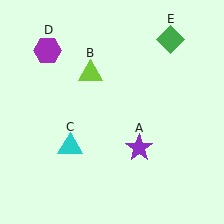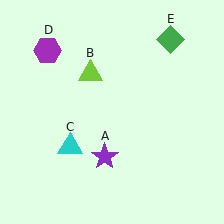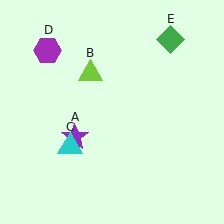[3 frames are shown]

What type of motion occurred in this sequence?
The purple star (object A) rotated clockwise around the center of the scene.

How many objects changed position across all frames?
1 object changed position: purple star (object A).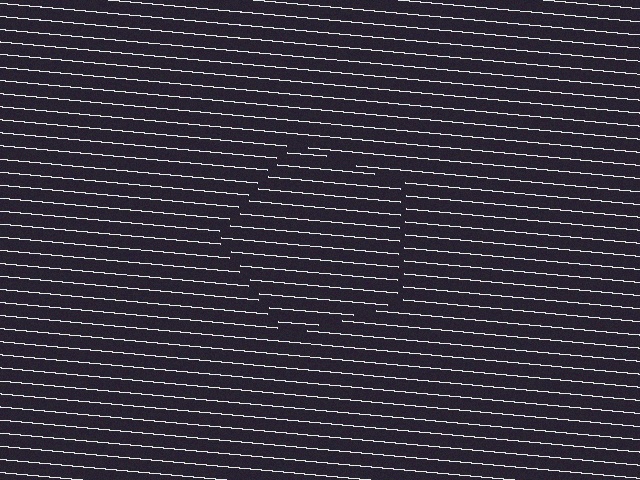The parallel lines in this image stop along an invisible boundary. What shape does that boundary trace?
An illusory pentagon. The interior of the shape contains the same grating, shifted by half a period — the contour is defined by the phase discontinuity where line-ends from the inner and outer gratings abut.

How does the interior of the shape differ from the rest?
The interior of the shape contains the same grating, shifted by half a period — the contour is defined by the phase discontinuity where line-ends from the inner and outer gratings abut.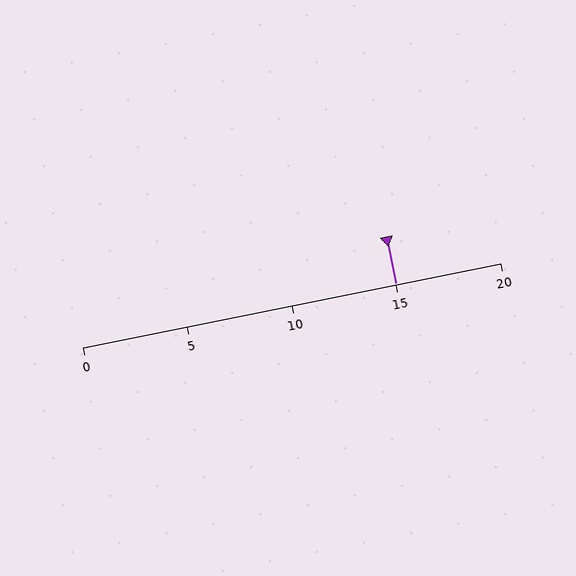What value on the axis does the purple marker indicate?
The marker indicates approximately 15.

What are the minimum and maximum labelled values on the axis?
The axis runs from 0 to 20.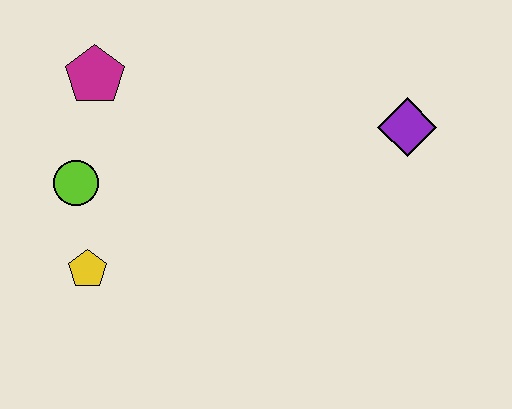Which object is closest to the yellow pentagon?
The lime circle is closest to the yellow pentagon.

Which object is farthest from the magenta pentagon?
The purple diamond is farthest from the magenta pentagon.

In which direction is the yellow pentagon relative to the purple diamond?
The yellow pentagon is to the left of the purple diamond.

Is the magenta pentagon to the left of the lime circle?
No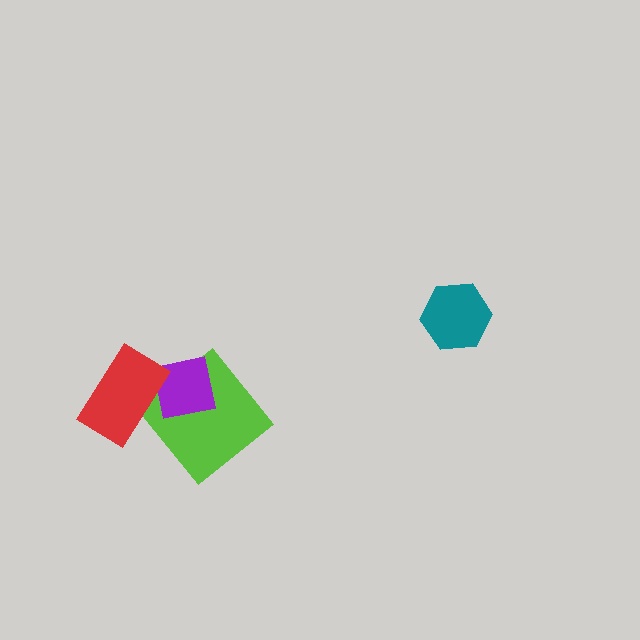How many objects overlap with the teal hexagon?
0 objects overlap with the teal hexagon.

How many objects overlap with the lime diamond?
1 object overlaps with the lime diamond.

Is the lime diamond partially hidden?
Yes, it is partially covered by another shape.